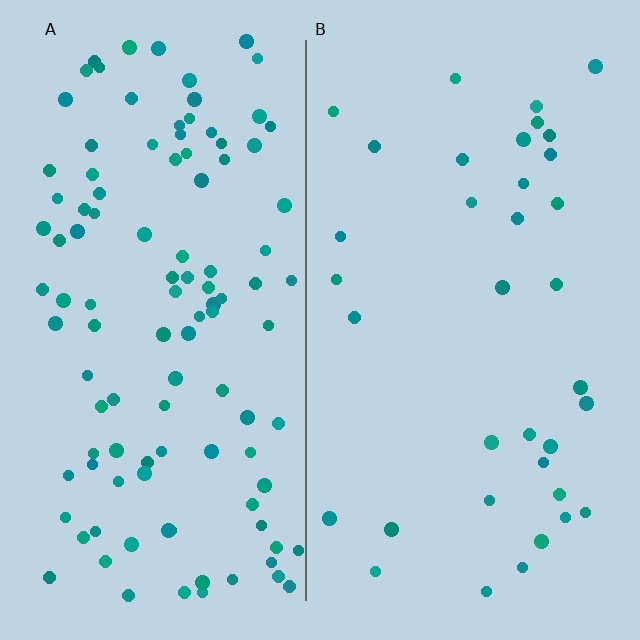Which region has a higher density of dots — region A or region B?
A (the left).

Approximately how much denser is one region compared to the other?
Approximately 3.0× — region A over region B.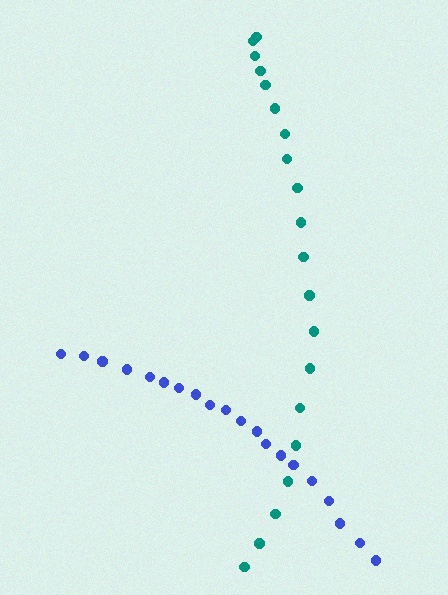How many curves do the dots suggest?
There are 2 distinct paths.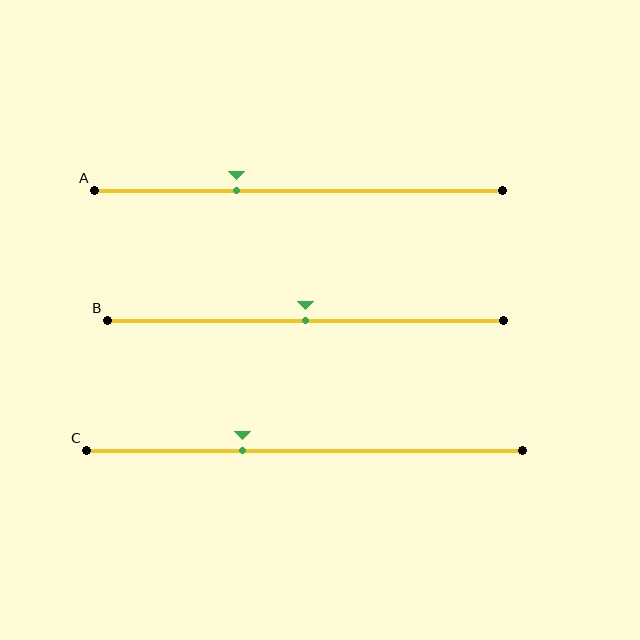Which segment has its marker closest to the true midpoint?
Segment B has its marker closest to the true midpoint.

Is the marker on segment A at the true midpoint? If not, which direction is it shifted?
No, the marker on segment A is shifted to the left by about 15% of the segment length.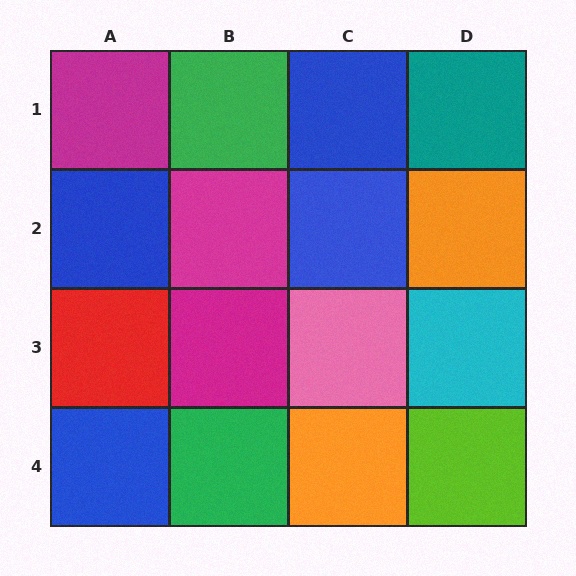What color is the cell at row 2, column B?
Magenta.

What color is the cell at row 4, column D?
Lime.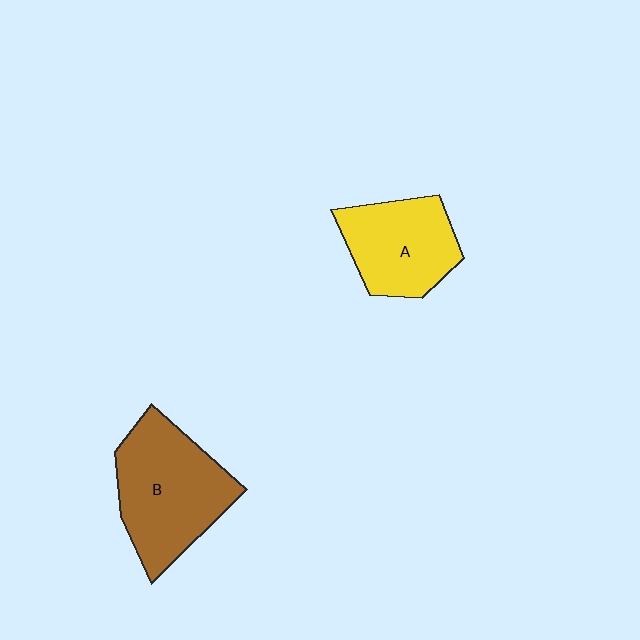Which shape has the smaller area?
Shape A (yellow).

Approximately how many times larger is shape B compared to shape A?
Approximately 1.3 times.